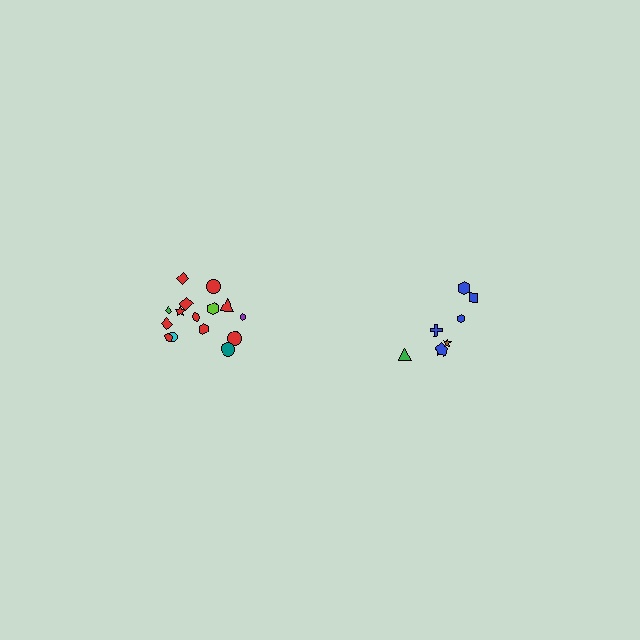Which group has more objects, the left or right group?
The left group.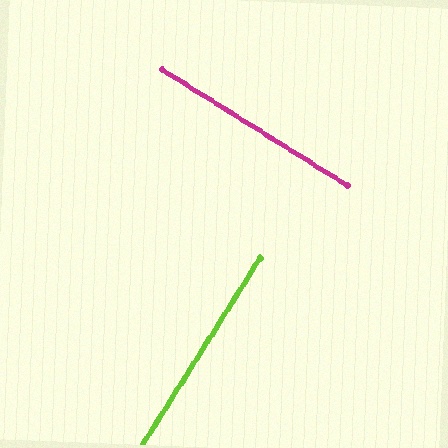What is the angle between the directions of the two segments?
Approximately 90 degrees.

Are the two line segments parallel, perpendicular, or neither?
Perpendicular — they meet at approximately 90°.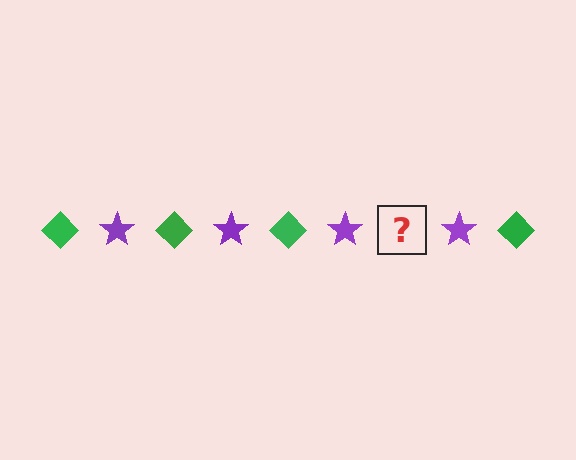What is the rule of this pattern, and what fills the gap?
The rule is that the pattern alternates between green diamond and purple star. The gap should be filled with a green diamond.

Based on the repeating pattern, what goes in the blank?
The blank should be a green diamond.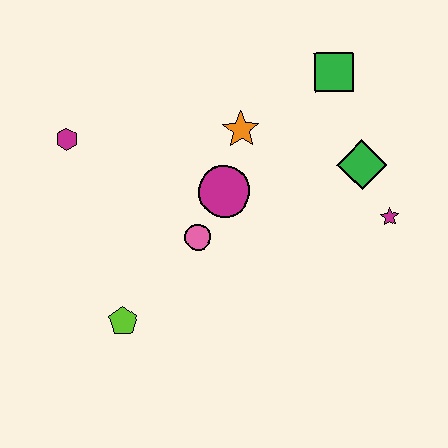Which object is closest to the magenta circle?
The pink circle is closest to the magenta circle.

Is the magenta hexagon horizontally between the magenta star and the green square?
No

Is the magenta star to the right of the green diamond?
Yes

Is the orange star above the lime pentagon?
Yes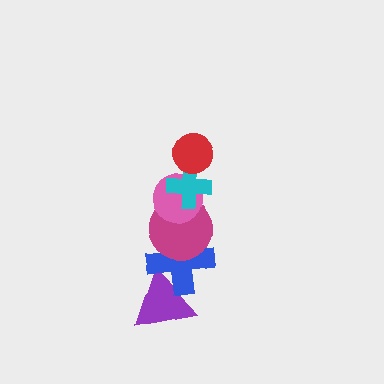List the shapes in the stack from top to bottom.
From top to bottom: the red circle, the cyan cross, the pink circle, the magenta circle, the blue cross, the purple triangle.